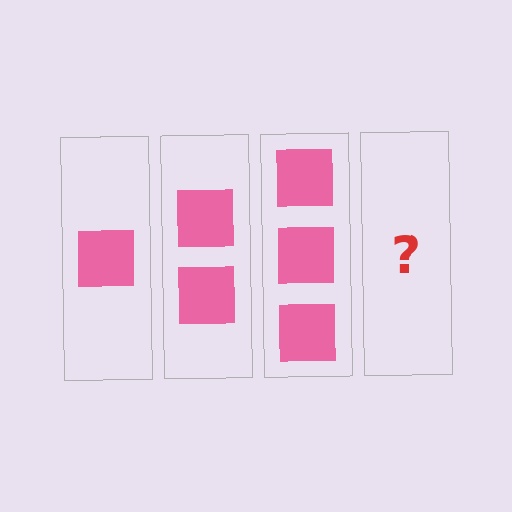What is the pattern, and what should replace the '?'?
The pattern is that each step adds one more square. The '?' should be 4 squares.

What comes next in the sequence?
The next element should be 4 squares.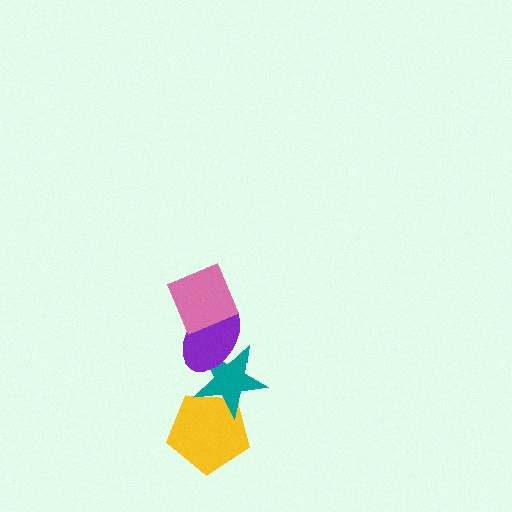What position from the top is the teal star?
The teal star is 3rd from the top.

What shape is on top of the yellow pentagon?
The teal star is on top of the yellow pentagon.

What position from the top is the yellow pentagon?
The yellow pentagon is 4th from the top.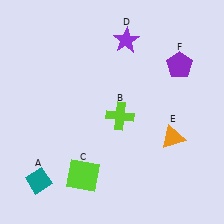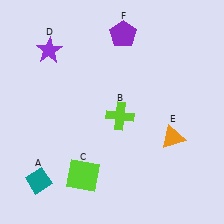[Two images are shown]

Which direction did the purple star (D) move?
The purple star (D) moved left.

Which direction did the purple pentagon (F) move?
The purple pentagon (F) moved left.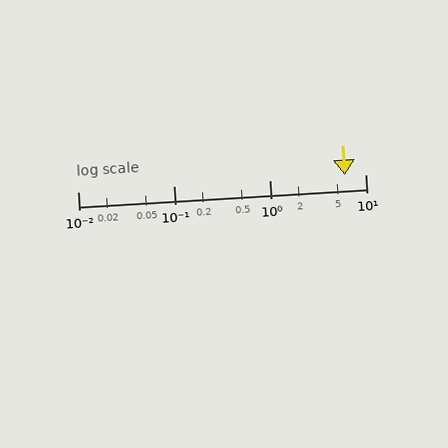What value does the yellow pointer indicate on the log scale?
The pointer indicates approximately 6.1.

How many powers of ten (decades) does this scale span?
The scale spans 3 decades, from 0.01 to 10.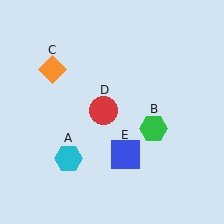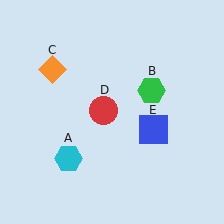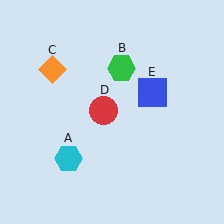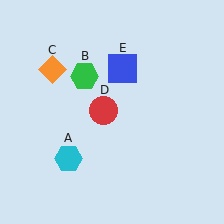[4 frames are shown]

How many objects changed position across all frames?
2 objects changed position: green hexagon (object B), blue square (object E).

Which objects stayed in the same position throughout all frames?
Cyan hexagon (object A) and orange diamond (object C) and red circle (object D) remained stationary.